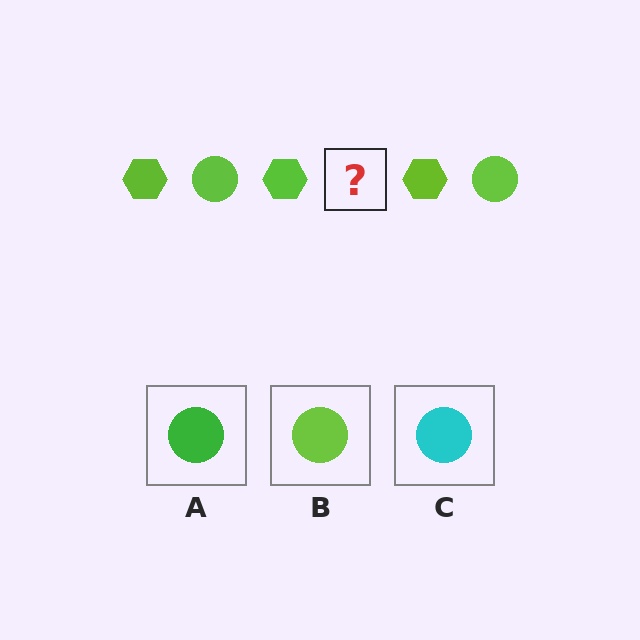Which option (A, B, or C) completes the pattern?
B.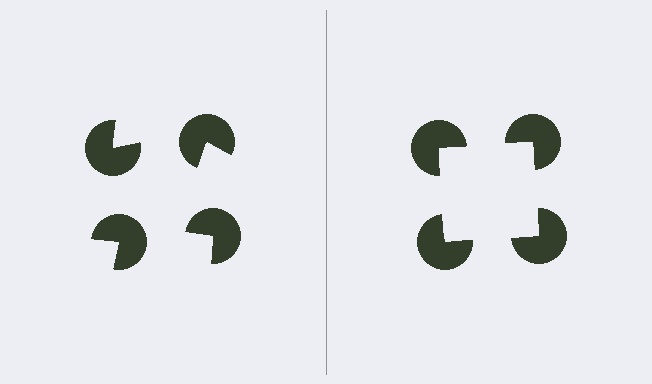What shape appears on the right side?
An illusory square.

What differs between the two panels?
The pac-man discs are positioned identically on both sides; only the wedge orientations differ. On the right they align to a square; on the left they are misaligned.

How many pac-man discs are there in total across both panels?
8 — 4 on each side.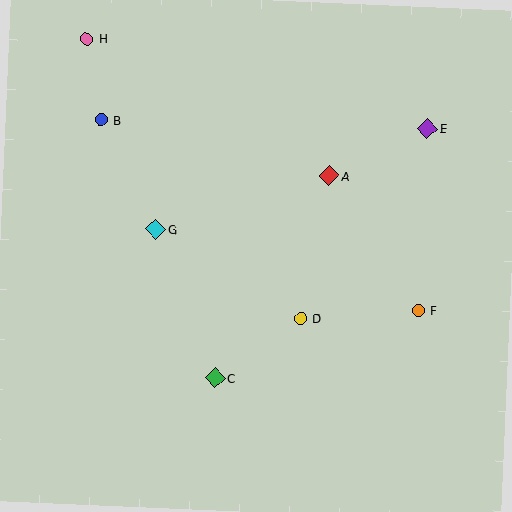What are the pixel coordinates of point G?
Point G is at (156, 229).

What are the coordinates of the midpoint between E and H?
The midpoint between E and H is at (257, 84).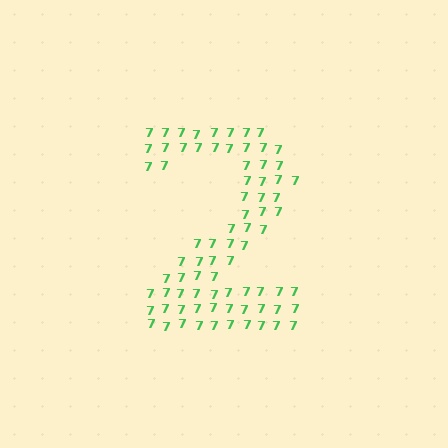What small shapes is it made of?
It is made of small digit 7's.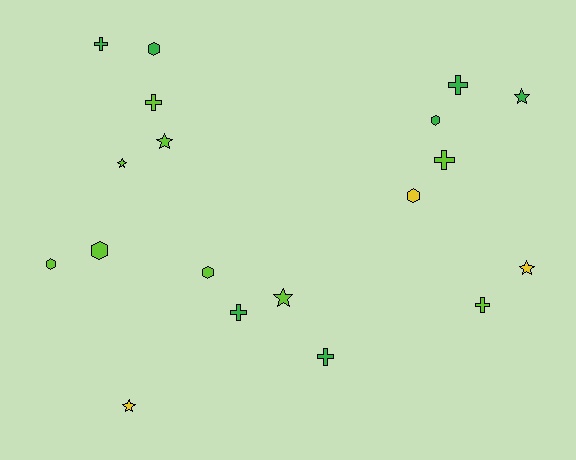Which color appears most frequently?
Lime, with 9 objects.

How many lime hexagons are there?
There are 3 lime hexagons.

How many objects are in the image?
There are 19 objects.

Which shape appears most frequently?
Cross, with 7 objects.